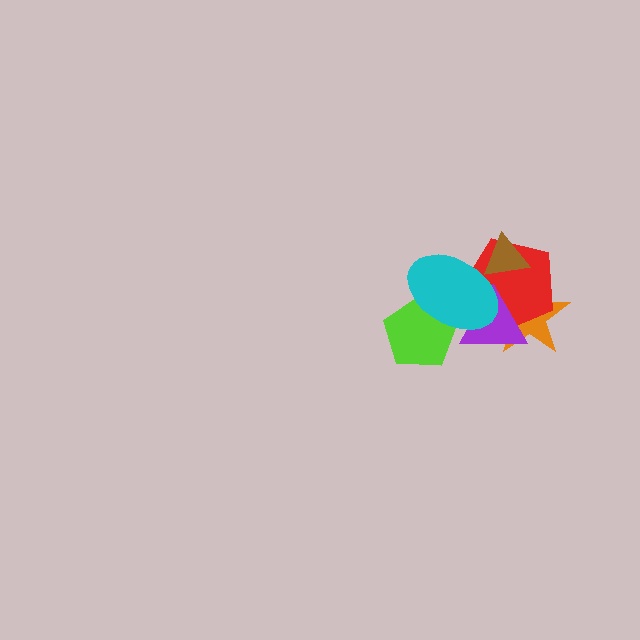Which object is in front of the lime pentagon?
The cyan ellipse is in front of the lime pentagon.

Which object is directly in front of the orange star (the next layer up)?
The red pentagon is directly in front of the orange star.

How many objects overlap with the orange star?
4 objects overlap with the orange star.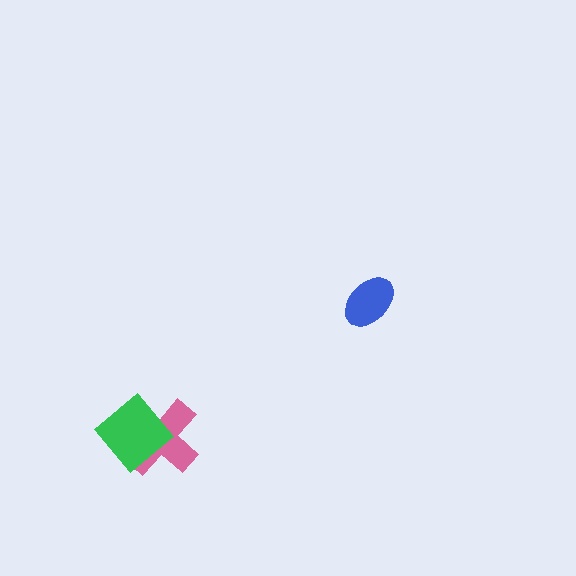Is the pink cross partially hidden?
Yes, it is partially covered by another shape.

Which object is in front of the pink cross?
The green diamond is in front of the pink cross.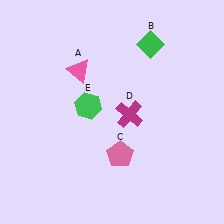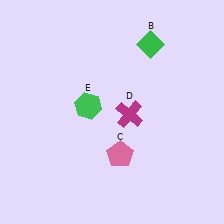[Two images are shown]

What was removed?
The pink triangle (A) was removed in Image 2.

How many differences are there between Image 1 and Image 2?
There is 1 difference between the two images.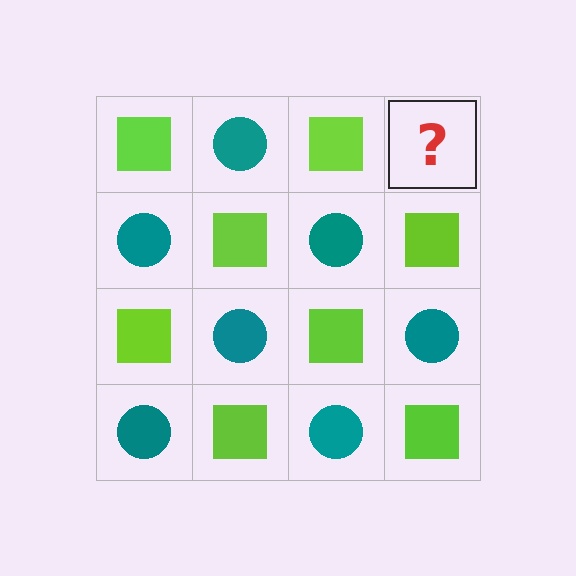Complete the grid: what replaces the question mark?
The question mark should be replaced with a teal circle.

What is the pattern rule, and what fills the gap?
The rule is that it alternates lime square and teal circle in a checkerboard pattern. The gap should be filled with a teal circle.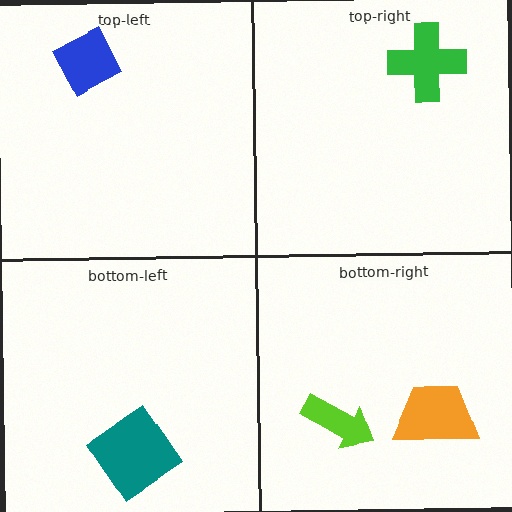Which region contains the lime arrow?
The bottom-right region.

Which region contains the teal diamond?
The bottom-left region.